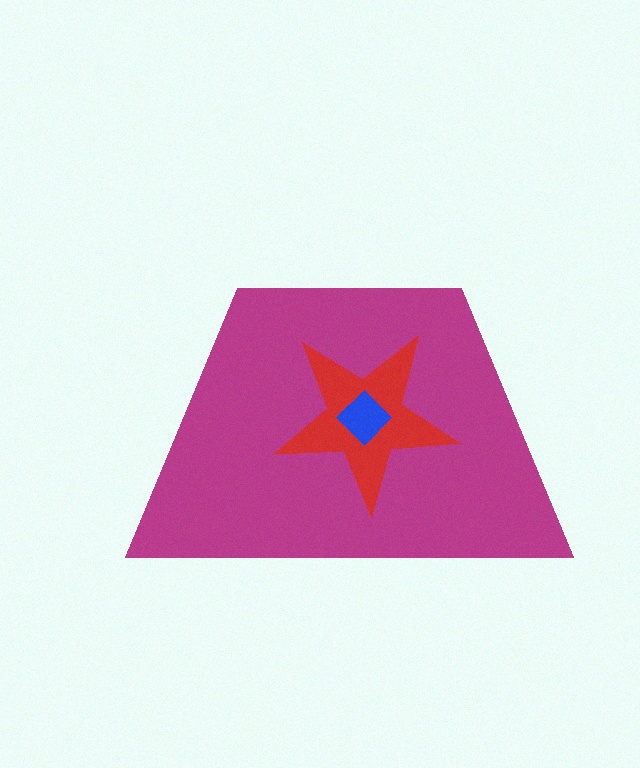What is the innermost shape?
The blue diamond.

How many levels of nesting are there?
3.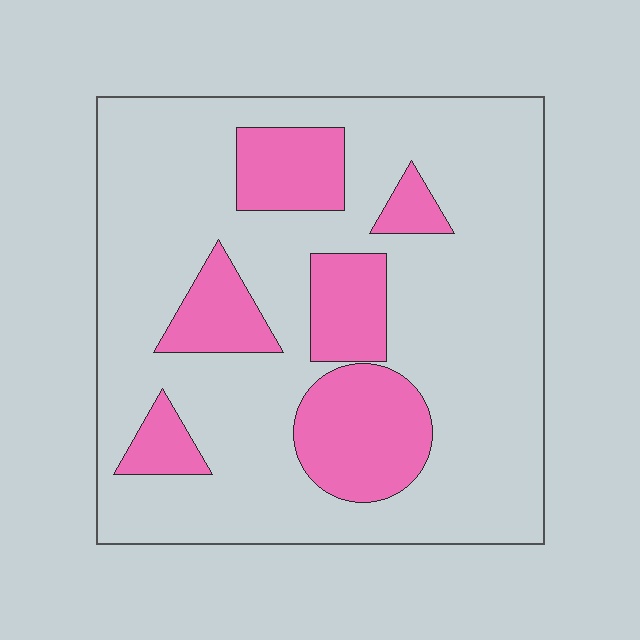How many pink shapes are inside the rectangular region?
6.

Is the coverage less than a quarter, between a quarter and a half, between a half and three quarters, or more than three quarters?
Less than a quarter.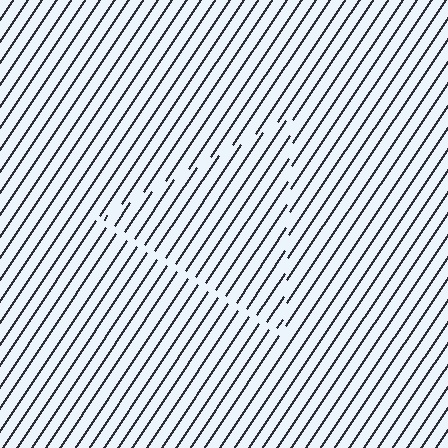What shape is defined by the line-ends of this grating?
An illusory triangle. The interior of the shape contains the same grating, shifted by half a period — the contour is defined by the phase discontinuity where line-ends from the inner and outer gratings abut.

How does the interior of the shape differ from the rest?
The interior of the shape contains the same grating, shifted by half a period — the contour is defined by the phase discontinuity where line-ends from the inner and outer gratings abut.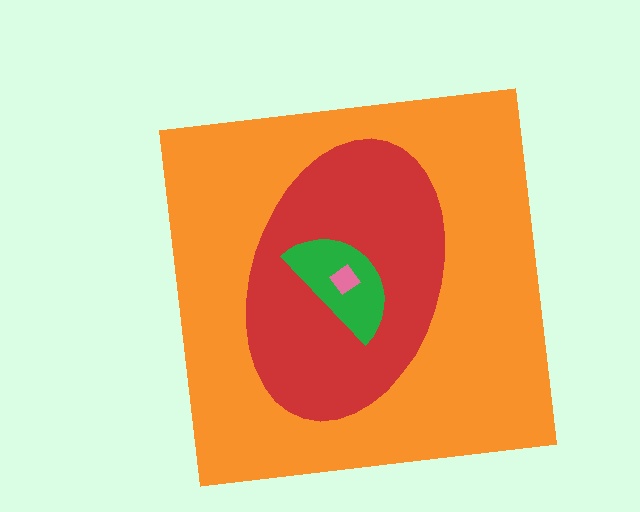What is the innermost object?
The pink diamond.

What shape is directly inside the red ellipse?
The green semicircle.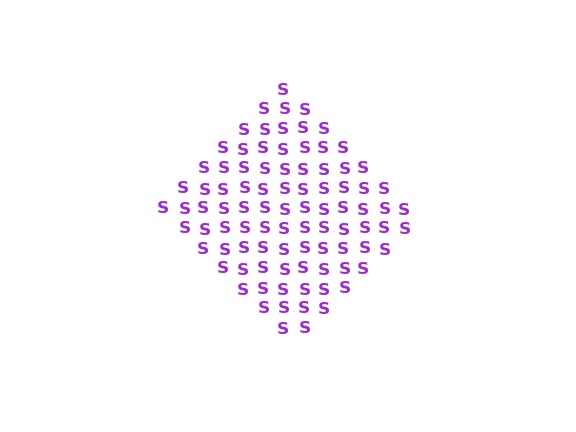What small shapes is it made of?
It is made of small letter S's.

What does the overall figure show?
The overall figure shows a diamond.